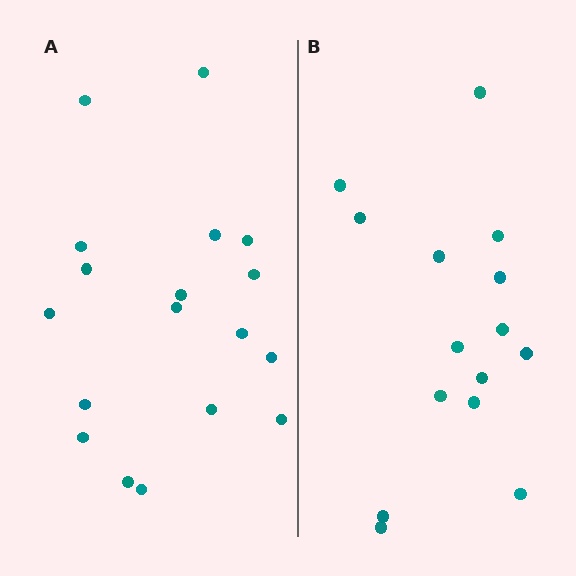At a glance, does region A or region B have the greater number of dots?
Region A (the left region) has more dots.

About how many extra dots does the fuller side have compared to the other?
Region A has just a few more — roughly 2 or 3 more dots than region B.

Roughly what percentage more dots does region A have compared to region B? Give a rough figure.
About 20% more.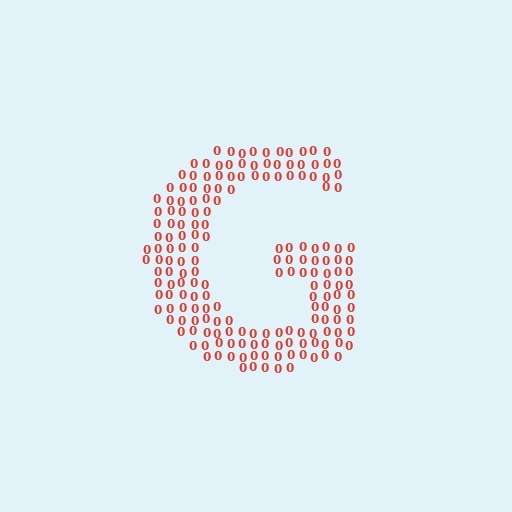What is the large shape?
The large shape is the letter G.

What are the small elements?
The small elements are digit 0's.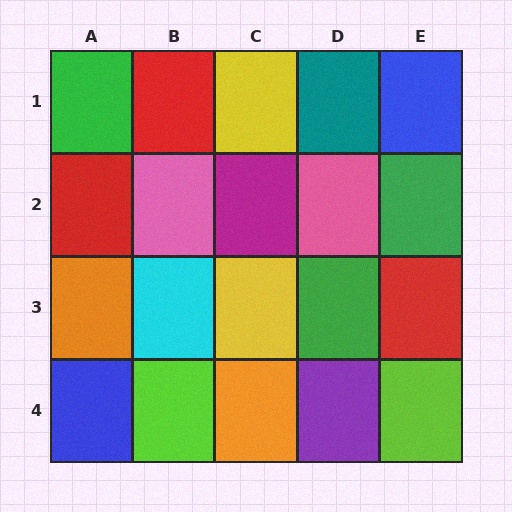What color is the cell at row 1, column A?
Green.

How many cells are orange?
2 cells are orange.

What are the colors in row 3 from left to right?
Orange, cyan, yellow, green, red.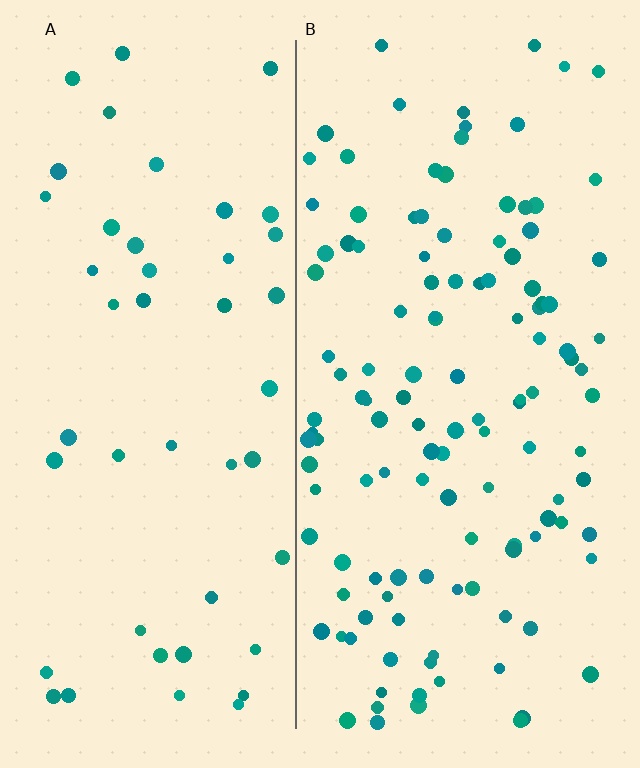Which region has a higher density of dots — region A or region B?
B (the right).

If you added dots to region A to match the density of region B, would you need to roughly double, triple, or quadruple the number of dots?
Approximately triple.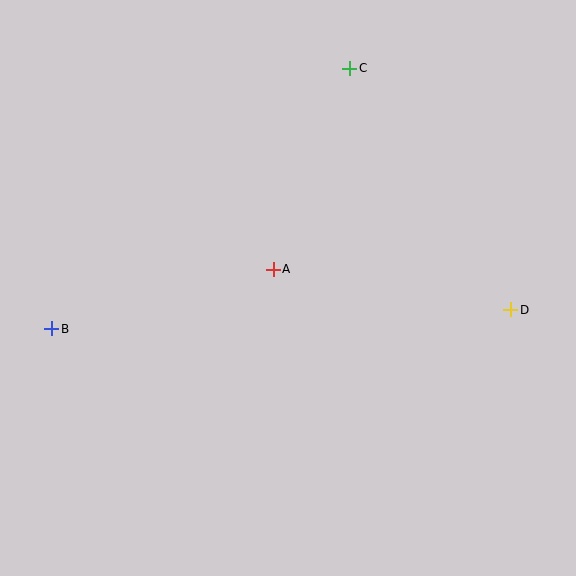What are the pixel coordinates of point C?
Point C is at (350, 68).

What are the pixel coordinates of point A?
Point A is at (273, 270).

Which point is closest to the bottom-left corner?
Point B is closest to the bottom-left corner.